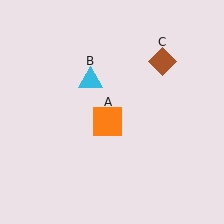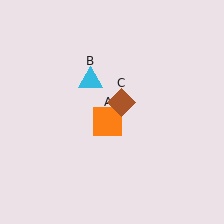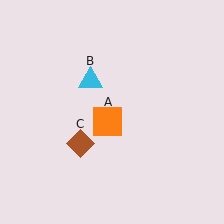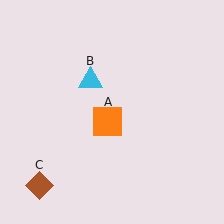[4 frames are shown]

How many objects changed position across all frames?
1 object changed position: brown diamond (object C).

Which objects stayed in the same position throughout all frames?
Orange square (object A) and cyan triangle (object B) remained stationary.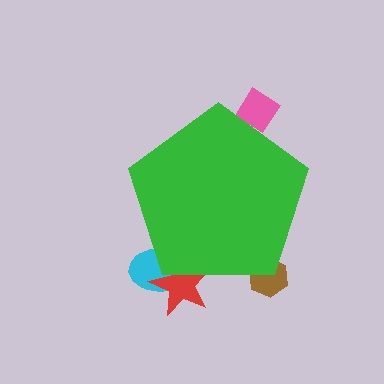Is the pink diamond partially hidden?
Yes, the pink diamond is partially hidden behind the green pentagon.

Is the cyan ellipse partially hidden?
Yes, the cyan ellipse is partially hidden behind the green pentagon.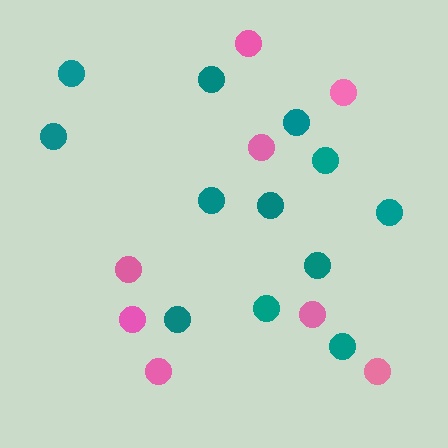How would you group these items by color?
There are 2 groups: one group of pink circles (8) and one group of teal circles (12).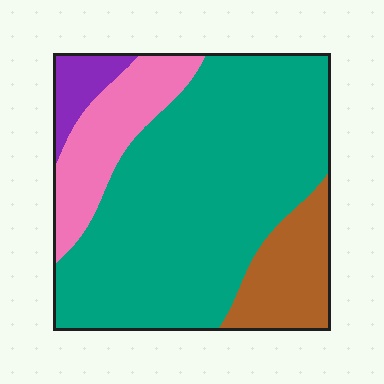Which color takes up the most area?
Teal, at roughly 65%.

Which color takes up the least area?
Purple, at roughly 5%.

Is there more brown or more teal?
Teal.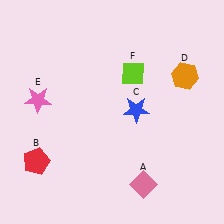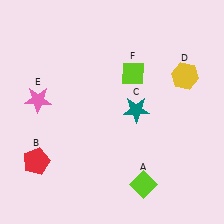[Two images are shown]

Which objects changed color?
A changed from pink to lime. C changed from blue to teal. D changed from orange to yellow.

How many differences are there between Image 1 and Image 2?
There are 3 differences between the two images.